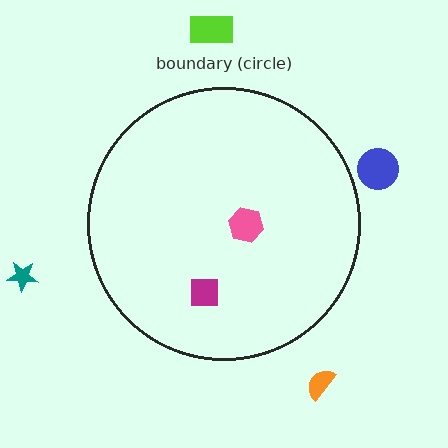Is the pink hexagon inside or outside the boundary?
Inside.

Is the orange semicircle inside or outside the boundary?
Outside.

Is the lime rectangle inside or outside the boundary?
Outside.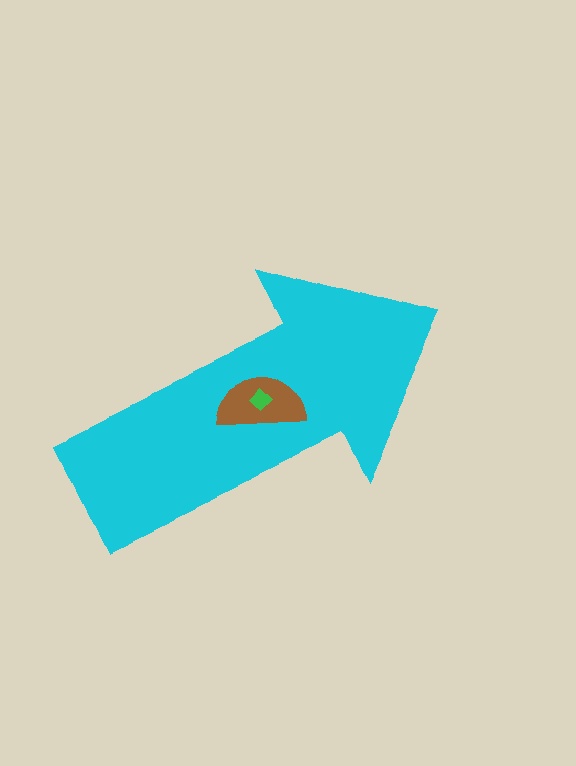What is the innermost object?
The green diamond.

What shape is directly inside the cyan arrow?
The brown semicircle.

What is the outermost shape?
The cyan arrow.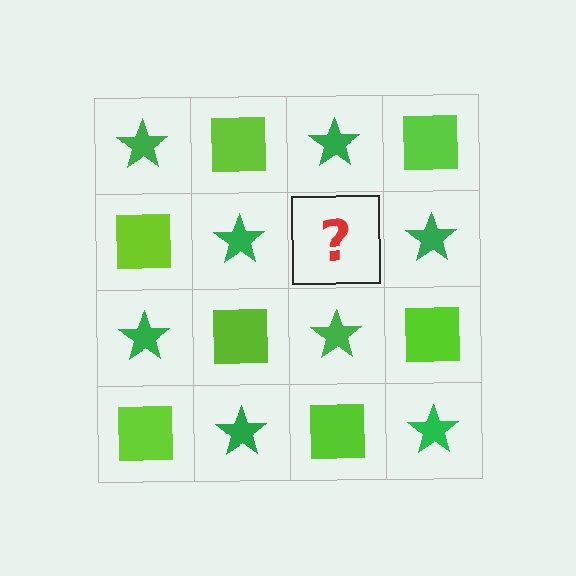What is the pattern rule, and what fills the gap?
The rule is that it alternates green star and lime square in a checkerboard pattern. The gap should be filled with a lime square.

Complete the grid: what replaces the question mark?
The question mark should be replaced with a lime square.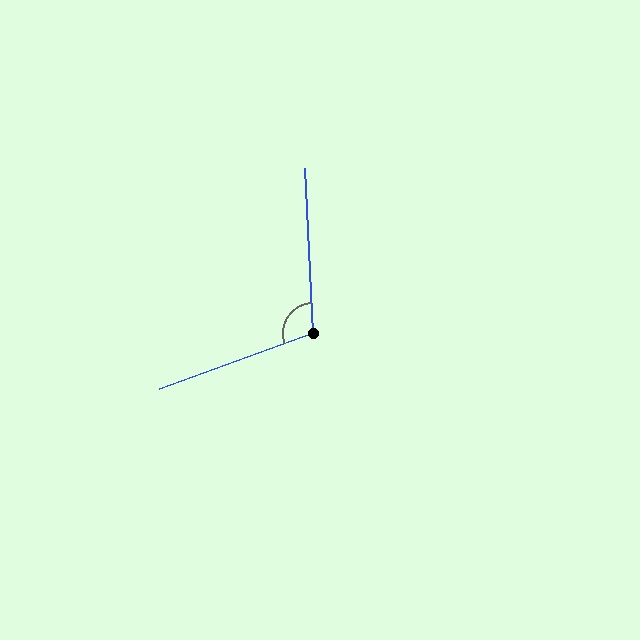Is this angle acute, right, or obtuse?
It is obtuse.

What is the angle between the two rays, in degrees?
Approximately 108 degrees.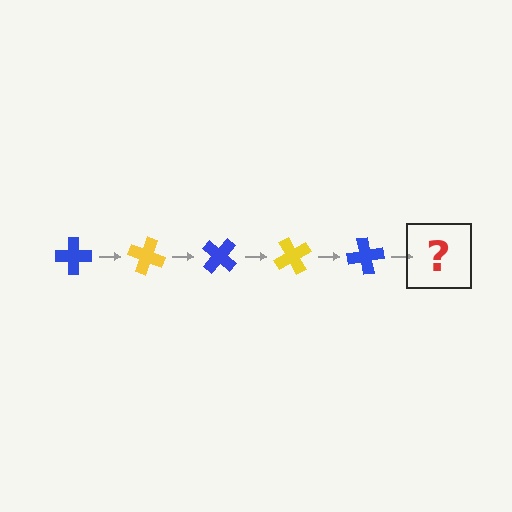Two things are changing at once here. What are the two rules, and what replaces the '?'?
The two rules are that it rotates 20 degrees each step and the color cycles through blue and yellow. The '?' should be a yellow cross, rotated 100 degrees from the start.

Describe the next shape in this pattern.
It should be a yellow cross, rotated 100 degrees from the start.